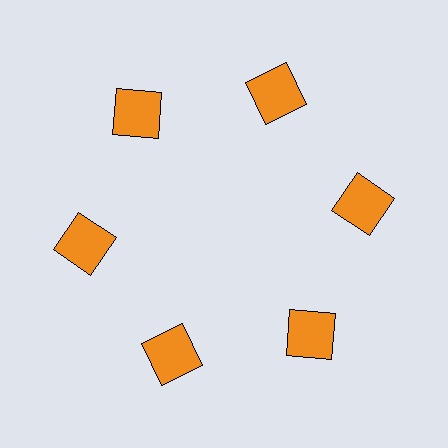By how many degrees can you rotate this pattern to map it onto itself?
The pattern maps onto itself every 60 degrees of rotation.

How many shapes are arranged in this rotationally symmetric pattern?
There are 6 shapes, arranged in 6 groups of 1.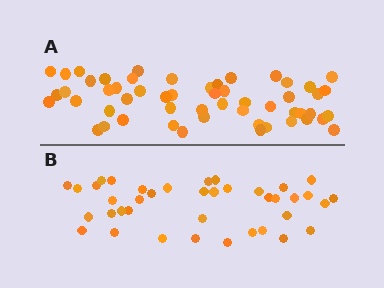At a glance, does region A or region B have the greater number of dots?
Region A (the top region) has more dots.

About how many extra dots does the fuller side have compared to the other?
Region A has approximately 15 more dots than region B.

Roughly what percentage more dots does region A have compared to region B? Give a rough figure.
About 40% more.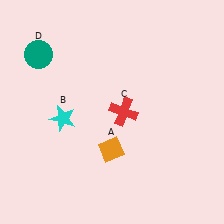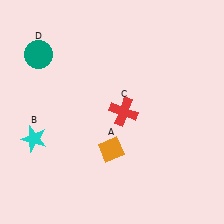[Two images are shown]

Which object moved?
The cyan star (B) moved left.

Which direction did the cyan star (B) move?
The cyan star (B) moved left.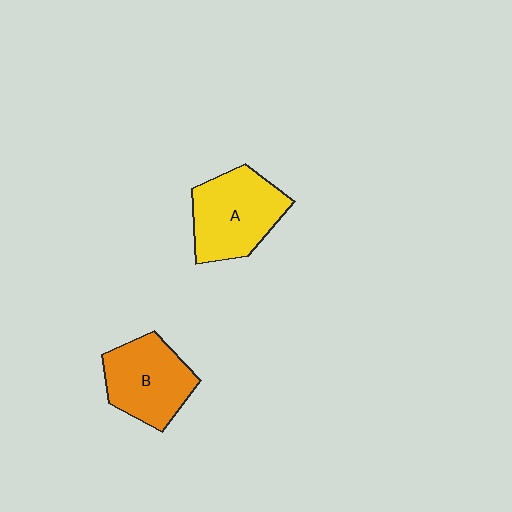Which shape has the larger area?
Shape A (yellow).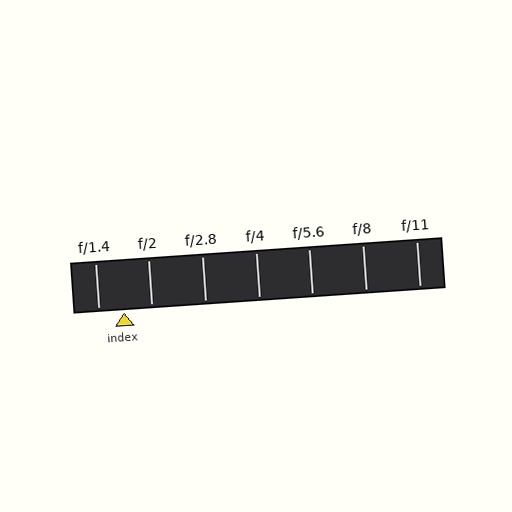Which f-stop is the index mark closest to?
The index mark is closest to f/1.4.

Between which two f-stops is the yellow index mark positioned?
The index mark is between f/1.4 and f/2.